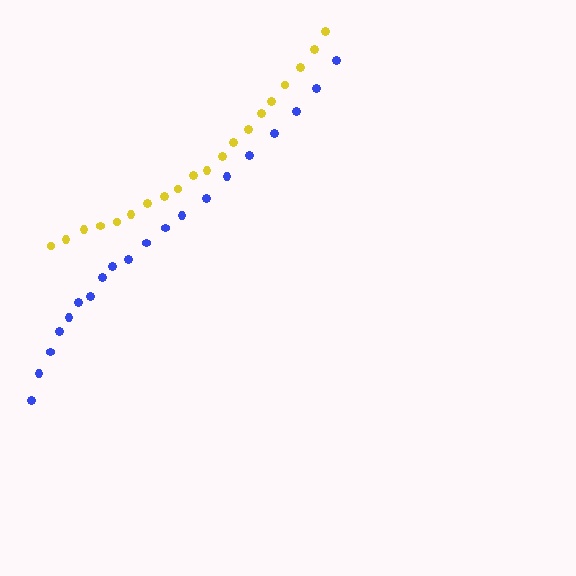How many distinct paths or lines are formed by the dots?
There are 2 distinct paths.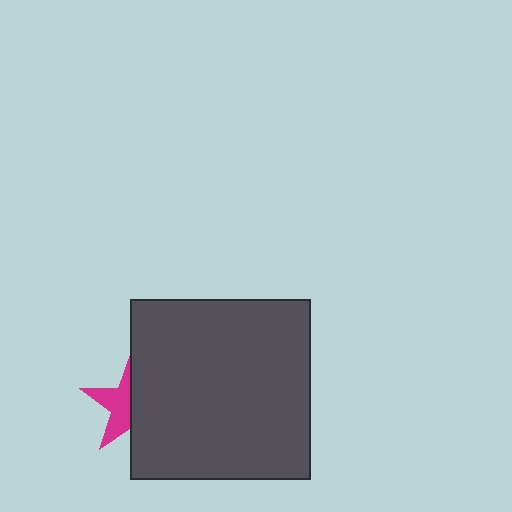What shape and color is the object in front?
The object in front is a dark gray square.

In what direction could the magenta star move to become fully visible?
The magenta star could move left. That would shift it out from behind the dark gray square entirely.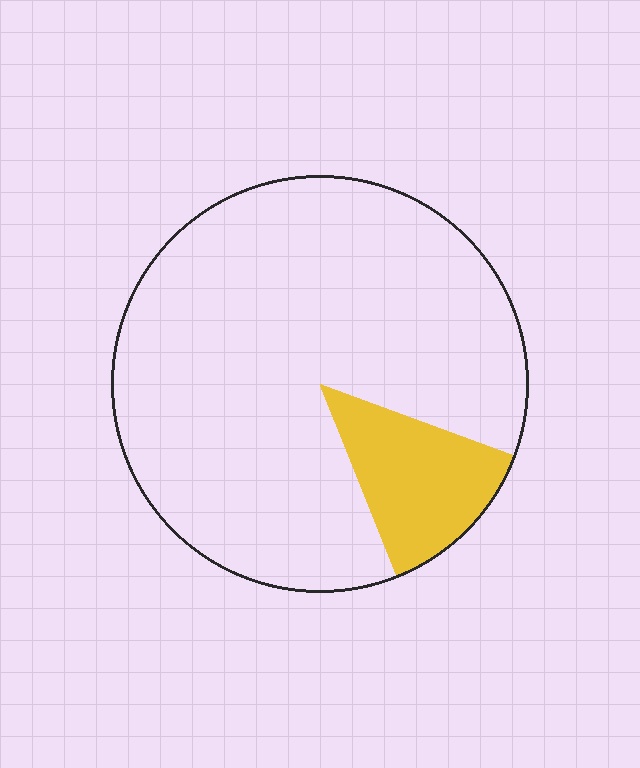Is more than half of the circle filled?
No.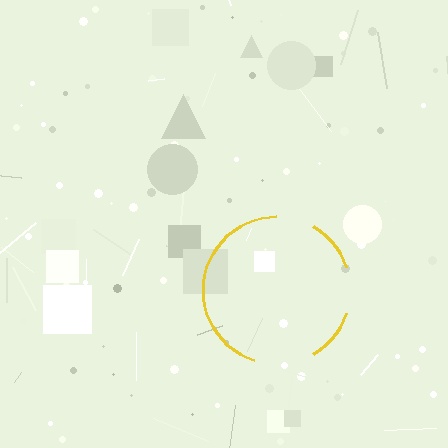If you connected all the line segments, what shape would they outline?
They would outline a circle.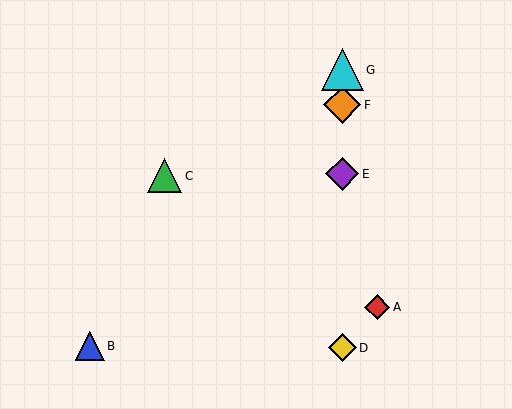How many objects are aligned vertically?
4 objects (D, E, F, G) are aligned vertically.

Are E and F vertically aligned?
Yes, both are at x≈342.